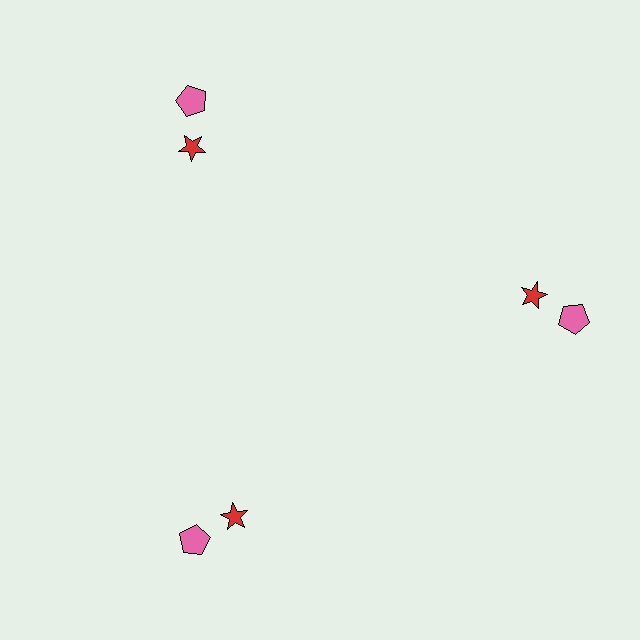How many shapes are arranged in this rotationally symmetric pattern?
There are 6 shapes, arranged in 3 groups of 2.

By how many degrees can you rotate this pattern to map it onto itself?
The pattern maps onto itself every 120 degrees of rotation.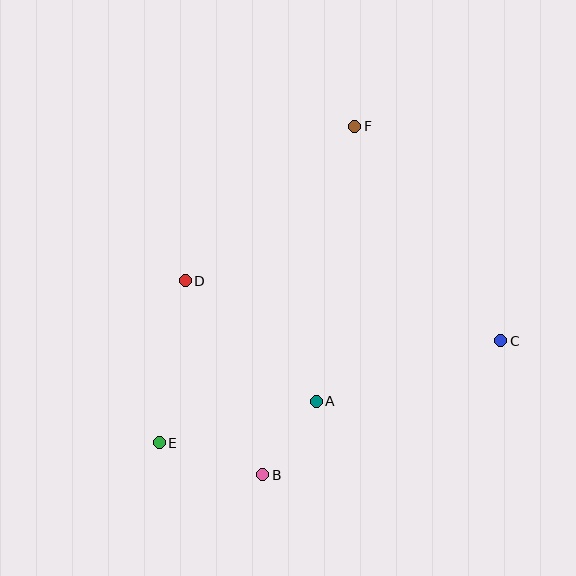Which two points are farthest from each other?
Points E and F are farthest from each other.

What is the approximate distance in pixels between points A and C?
The distance between A and C is approximately 194 pixels.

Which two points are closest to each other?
Points A and B are closest to each other.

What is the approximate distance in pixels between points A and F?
The distance between A and F is approximately 278 pixels.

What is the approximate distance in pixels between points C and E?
The distance between C and E is approximately 357 pixels.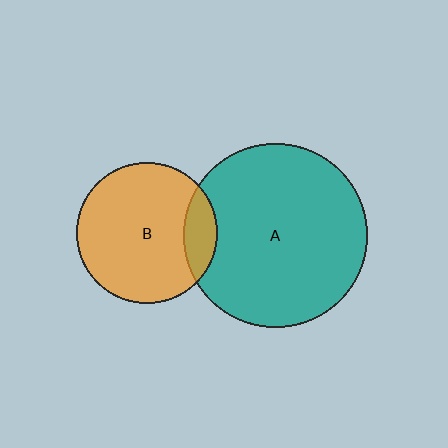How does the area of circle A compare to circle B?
Approximately 1.7 times.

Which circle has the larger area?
Circle A (teal).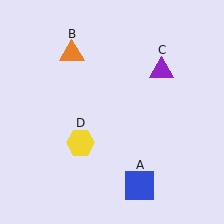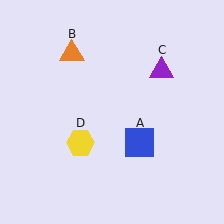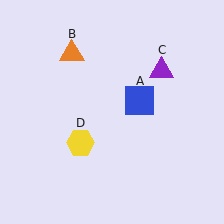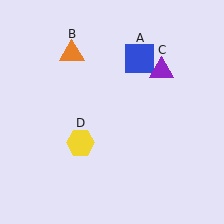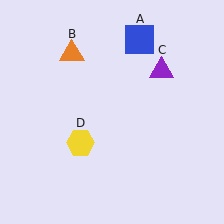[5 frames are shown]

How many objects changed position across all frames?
1 object changed position: blue square (object A).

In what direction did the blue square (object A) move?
The blue square (object A) moved up.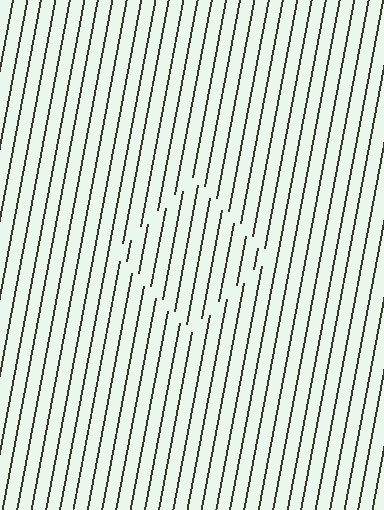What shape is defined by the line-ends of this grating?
An illusory square. The interior of the shape contains the same grating, shifted by half a period — the contour is defined by the phase discontinuity where line-ends from the inner and outer gratings abut.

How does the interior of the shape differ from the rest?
The interior of the shape contains the same grating, shifted by half a period — the contour is defined by the phase discontinuity where line-ends from the inner and outer gratings abut.